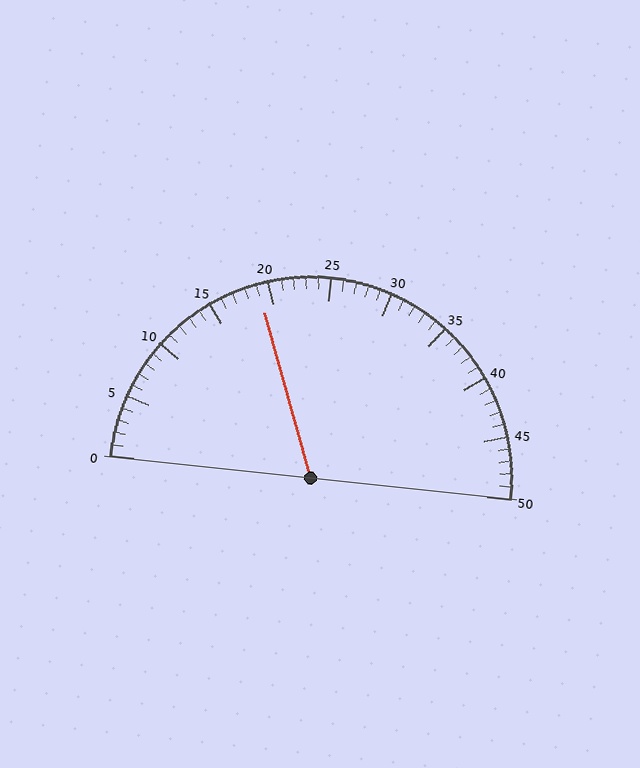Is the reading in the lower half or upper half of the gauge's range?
The reading is in the lower half of the range (0 to 50).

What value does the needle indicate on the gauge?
The needle indicates approximately 19.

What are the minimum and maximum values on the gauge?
The gauge ranges from 0 to 50.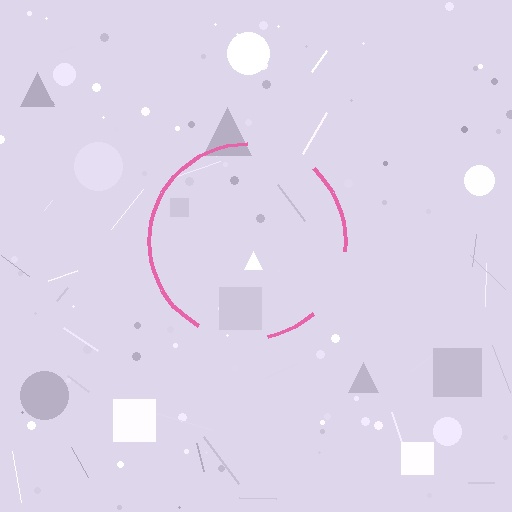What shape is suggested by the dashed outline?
The dashed outline suggests a circle.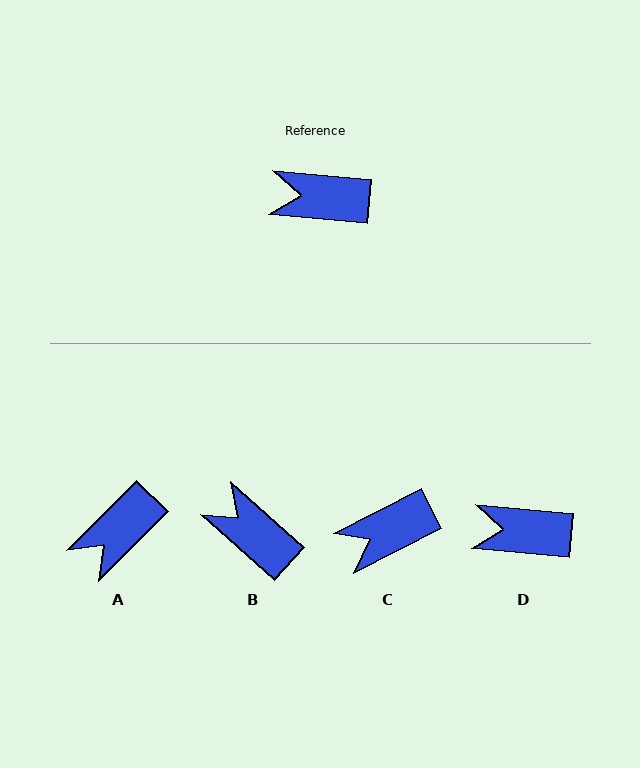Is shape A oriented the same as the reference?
No, it is off by about 50 degrees.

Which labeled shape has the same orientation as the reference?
D.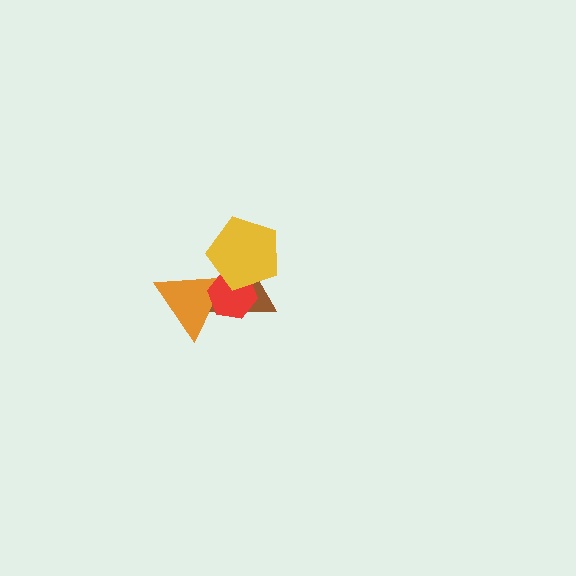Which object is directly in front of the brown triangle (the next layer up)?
The red hexagon is directly in front of the brown triangle.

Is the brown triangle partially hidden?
Yes, it is partially covered by another shape.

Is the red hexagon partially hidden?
Yes, it is partially covered by another shape.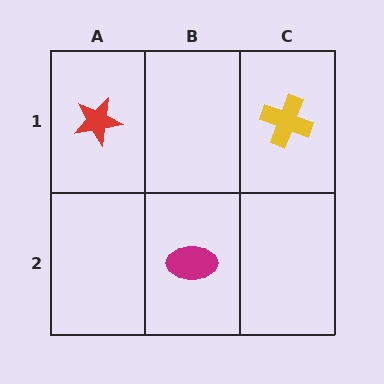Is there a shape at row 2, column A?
No, that cell is empty.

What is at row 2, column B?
A magenta ellipse.